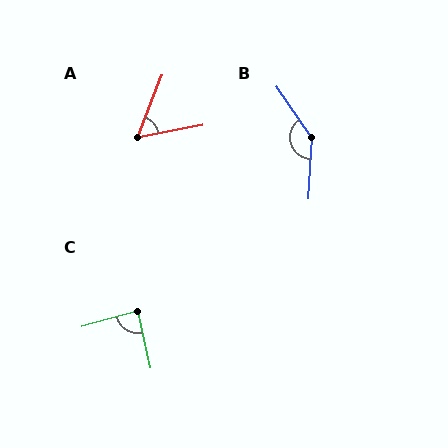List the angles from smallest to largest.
A (57°), C (87°), B (142°).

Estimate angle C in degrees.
Approximately 87 degrees.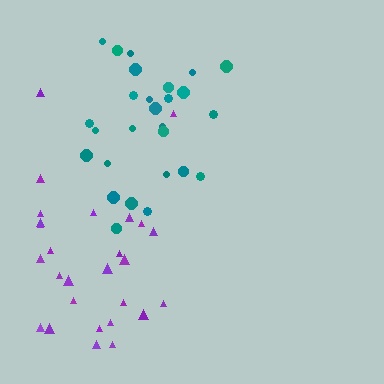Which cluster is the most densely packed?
Teal.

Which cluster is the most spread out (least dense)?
Purple.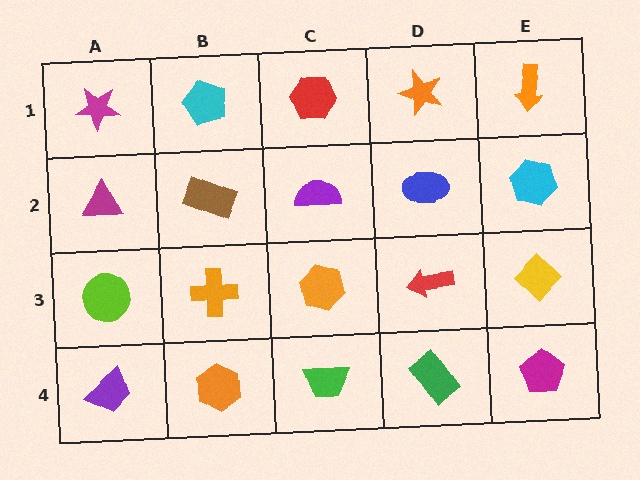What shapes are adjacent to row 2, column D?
An orange star (row 1, column D), a red arrow (row 3, column D), a purple semicircle (row 2, column C), a cyan hexagon (row 2, column E).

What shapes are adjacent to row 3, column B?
A brown rectangle (row 2, column B), an orange hexagon (row 4, column B), a lime circle (row 3, column A), an orange hexagon (row 3, column C).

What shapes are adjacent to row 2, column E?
An orange arrow (row 1, column E), a yellow diamond (row 3, column E), a blue ellipse (row 2, column D).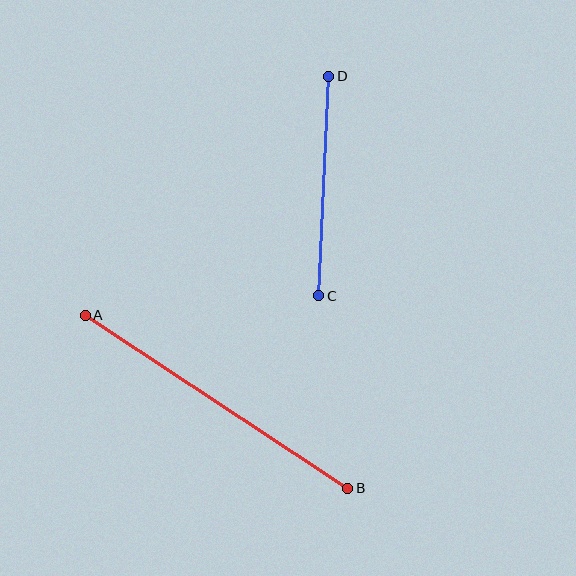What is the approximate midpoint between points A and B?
The midpoint is at approximately (216, 402) pixels.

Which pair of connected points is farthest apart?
Points A and B are farthest apart.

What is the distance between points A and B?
The distance is approximately 314 pixels.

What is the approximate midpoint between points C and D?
The midpoint is at approximately (324, 186) pixels.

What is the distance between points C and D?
The distance is approximately 219 pixels.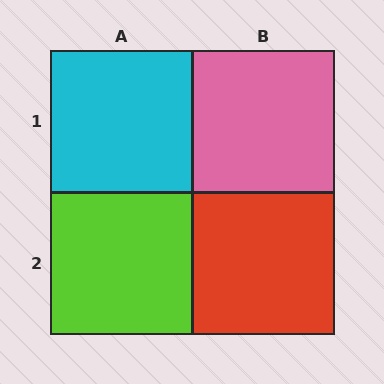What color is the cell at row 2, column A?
Lime.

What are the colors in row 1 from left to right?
Cyan, pink.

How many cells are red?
1 cell is red.